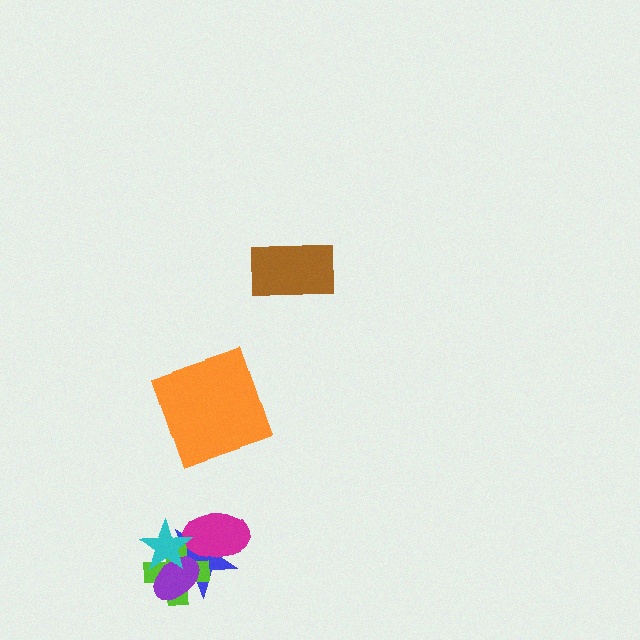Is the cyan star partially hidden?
No, no other shape covers it.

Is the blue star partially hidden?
Yes, it is partially covered by another shape.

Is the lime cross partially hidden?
Yes, it is partially covered by another shape.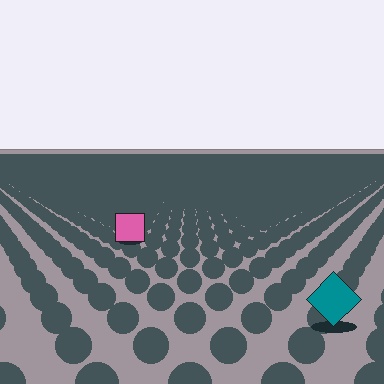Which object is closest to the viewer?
The teal diamond is closest. The texture marks near it are larger and more spread out.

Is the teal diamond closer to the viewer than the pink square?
Yes. The teal diamond is closer — you can tell from the texture gradient: the ground texture is coarser near it.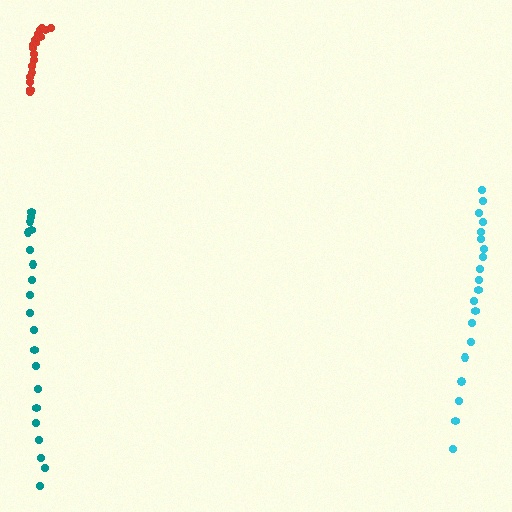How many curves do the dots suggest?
There are 3 distinct paths.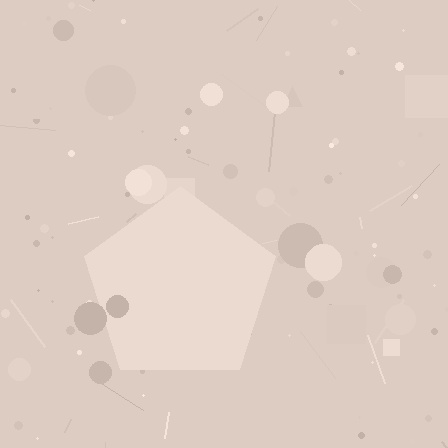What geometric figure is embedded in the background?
A pentagon is embedded in the background.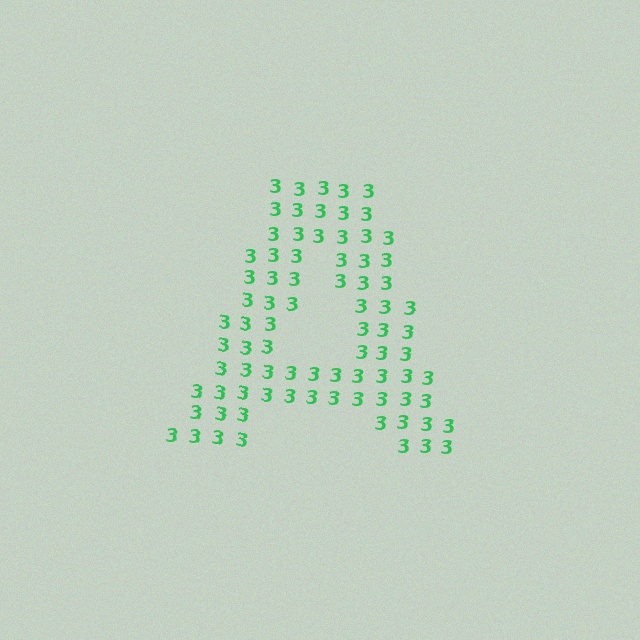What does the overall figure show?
The overall figure shows the letter A.